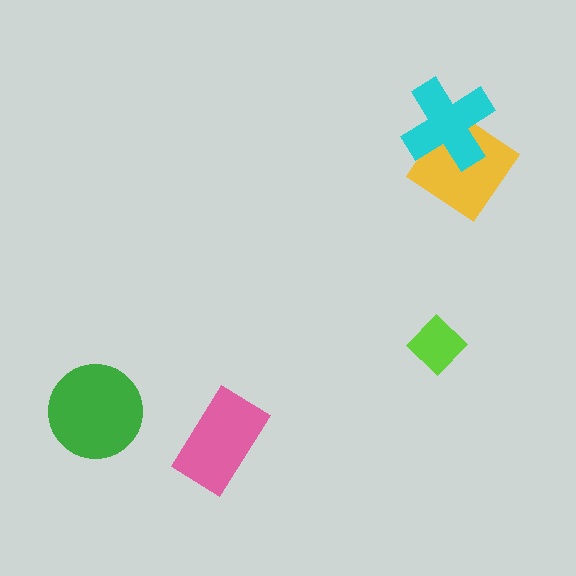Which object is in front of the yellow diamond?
The cyan cross is in front of the yellow diamond.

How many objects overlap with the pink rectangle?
0 objects overlap with the pink rectangle.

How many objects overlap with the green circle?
0 objects overlap with the green circle.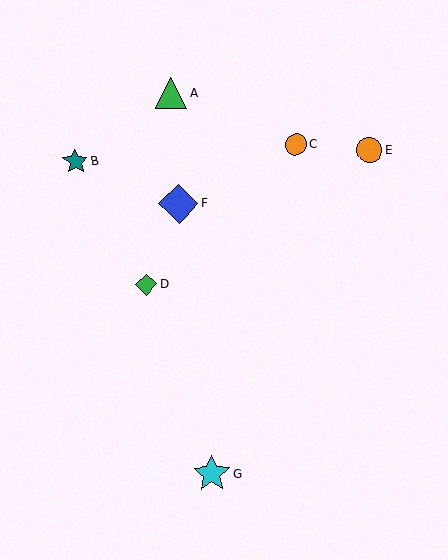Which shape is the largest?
The blue diamond (labeled F) is the largest.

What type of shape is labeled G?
Shape G is a cyan star.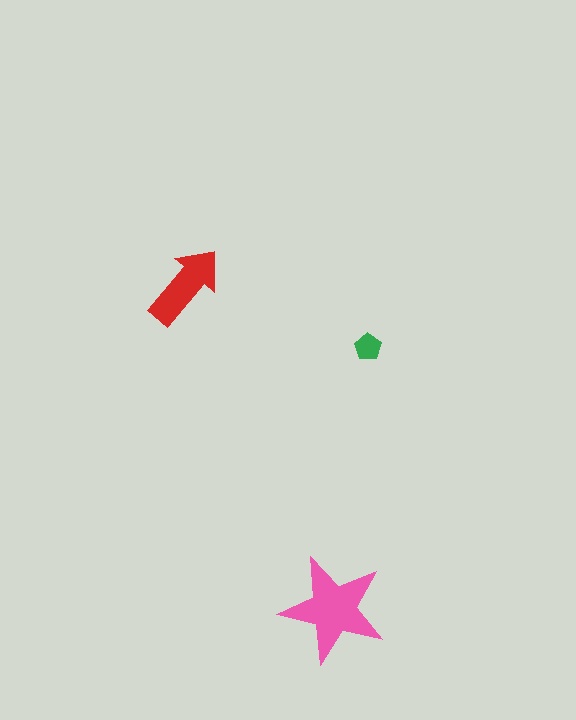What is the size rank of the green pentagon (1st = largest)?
3rd.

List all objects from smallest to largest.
The green pentagon, the red arrow, the pink star.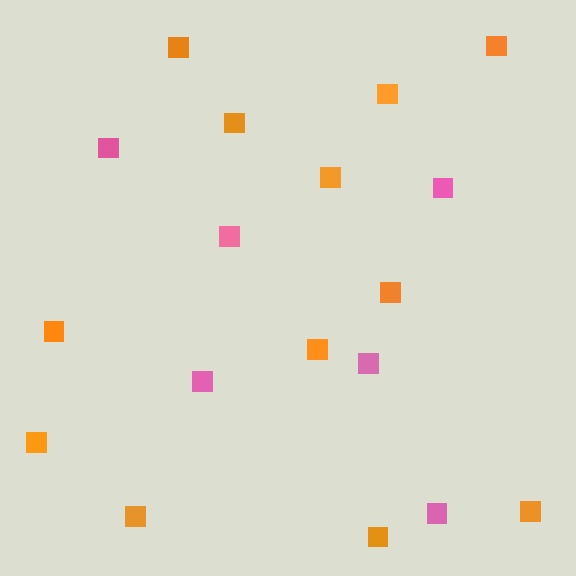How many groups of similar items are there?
There are 2 groups: one group of orange squares (12) and one group of pink squares (6).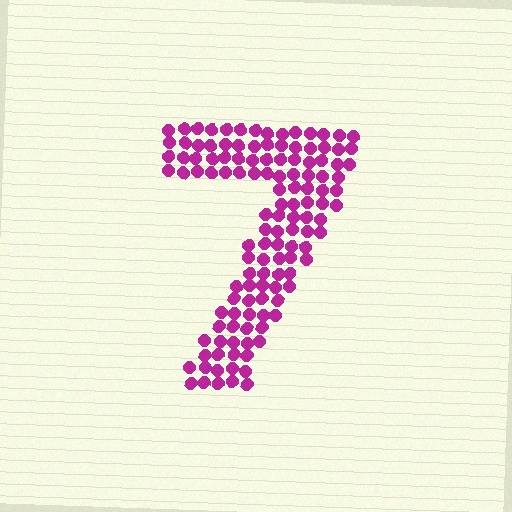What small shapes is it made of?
It is made of small circles.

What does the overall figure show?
The overall figure shows the digit 7.